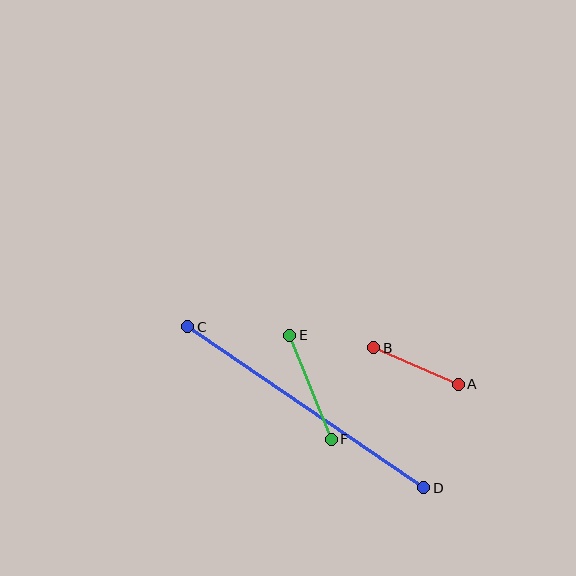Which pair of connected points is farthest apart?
Points C and D are farthest apart.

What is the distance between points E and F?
The distance is approximately 112 pixels.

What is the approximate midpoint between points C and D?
The midpoint is at approximately (306, 407) pixels.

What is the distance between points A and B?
The distance is approximately 92 pixels.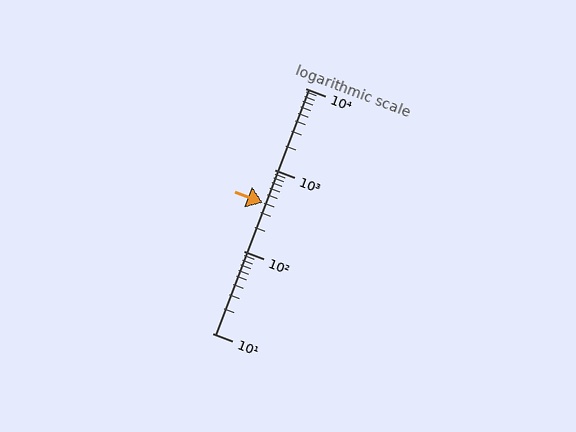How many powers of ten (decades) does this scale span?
The scale spans 3 decades, from 10 to 10000.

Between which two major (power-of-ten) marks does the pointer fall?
The pointer is between 100 and 1000.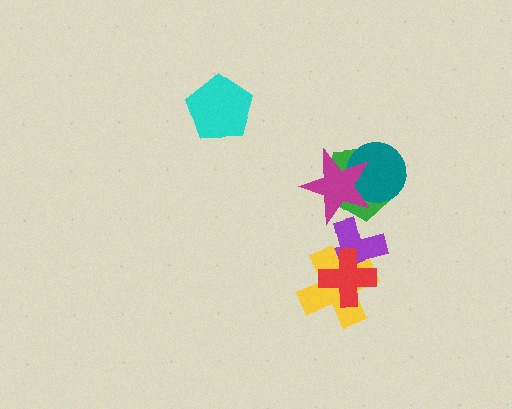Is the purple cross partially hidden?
Yes, it is partially covered by another shape.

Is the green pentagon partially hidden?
Yes, it is partially covered by another shape.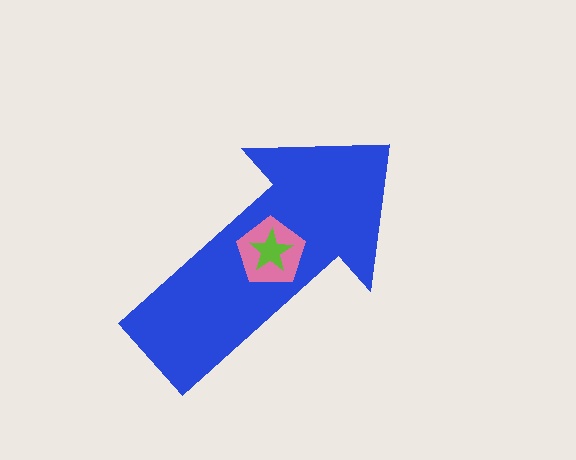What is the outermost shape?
The blue arrow.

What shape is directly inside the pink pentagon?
The lime star.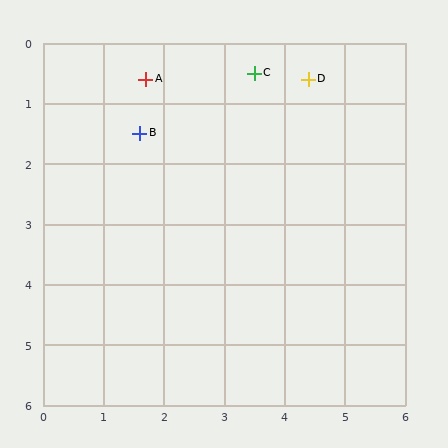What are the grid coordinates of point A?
Point A is at approximately (1.7, 0.6).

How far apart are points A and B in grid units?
Points A and B are about 0.9 grid units apart.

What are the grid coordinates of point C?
Point C is at approximately (3.5, 0.5).